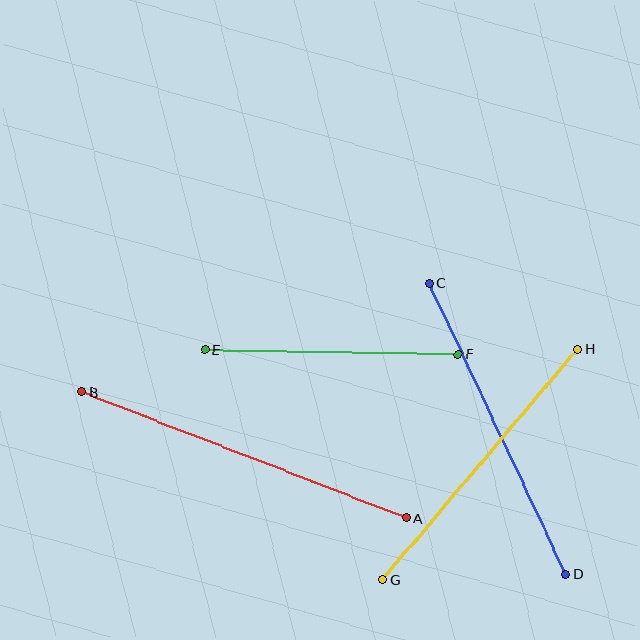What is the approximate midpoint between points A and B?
The midpoint is at approximately (244, 455) pixels.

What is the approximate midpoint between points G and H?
The midpoint is at approximately (480, 465) pixels.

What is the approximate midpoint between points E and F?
The midpoint is at approximately (332, 352) pixels.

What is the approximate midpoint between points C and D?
The midpoint is at approximately (497, 429) pixels.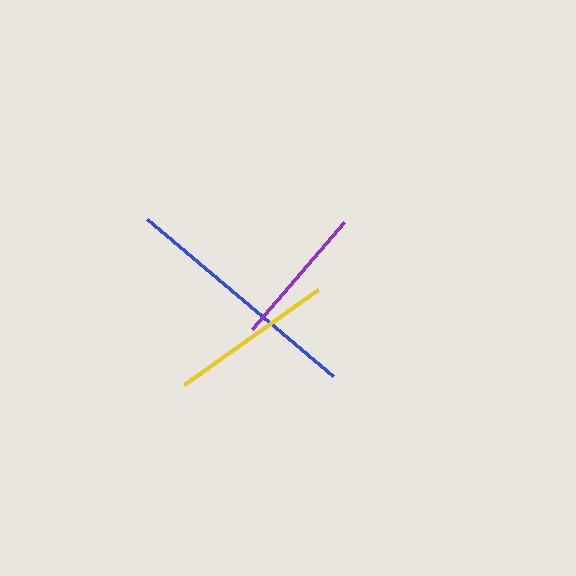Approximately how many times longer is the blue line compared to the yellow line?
The blue line is approximately 1.5 times the length of the yellow line.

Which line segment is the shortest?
The purple line is the shortest at approximately 141 pixels.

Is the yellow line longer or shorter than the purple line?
The yellow line is longer than the purple line.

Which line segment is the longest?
The blue line is the longest at approximately 243 pixels.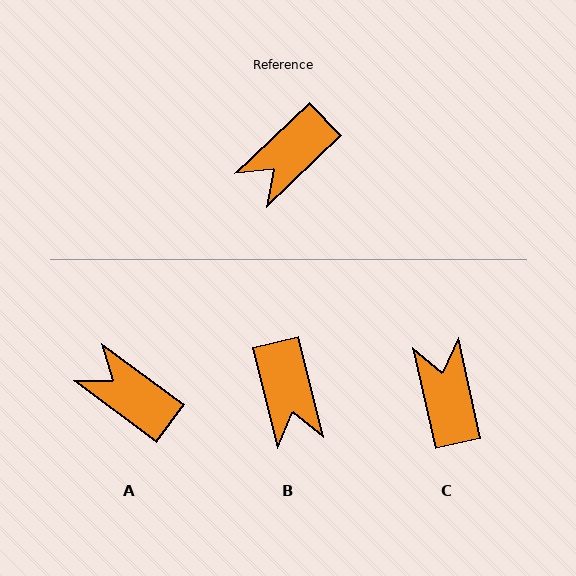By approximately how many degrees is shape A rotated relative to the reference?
Approximately 81 degrees clockwise.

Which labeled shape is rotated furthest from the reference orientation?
C, about 121 degrees away.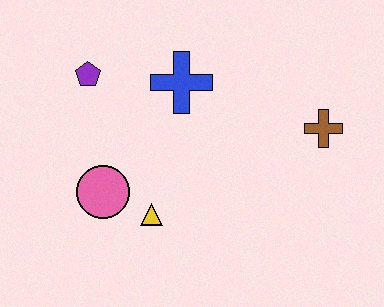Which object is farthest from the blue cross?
The brown cross is farthest from the blue cross.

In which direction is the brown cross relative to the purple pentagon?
The brown cross is to the right of the purple pentagon.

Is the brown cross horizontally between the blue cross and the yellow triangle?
No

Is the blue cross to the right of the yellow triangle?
Yes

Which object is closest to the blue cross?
The purple pentagon is closest to the blue cross.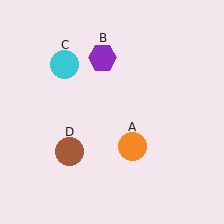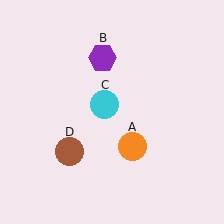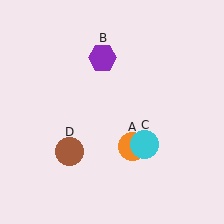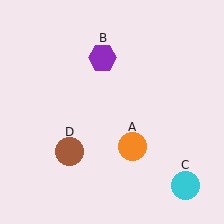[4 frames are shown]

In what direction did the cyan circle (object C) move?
The cyan circle (object C) moved down and to the right.